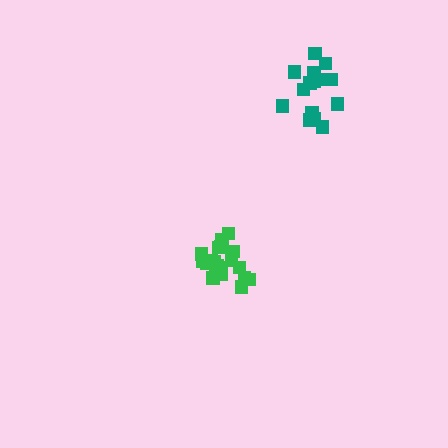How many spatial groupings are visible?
There are 2 spatial groupings.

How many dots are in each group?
Group 1: 15 dots, Group 2: 20 dots (35 total).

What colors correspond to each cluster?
The clusters are colored: teal, green.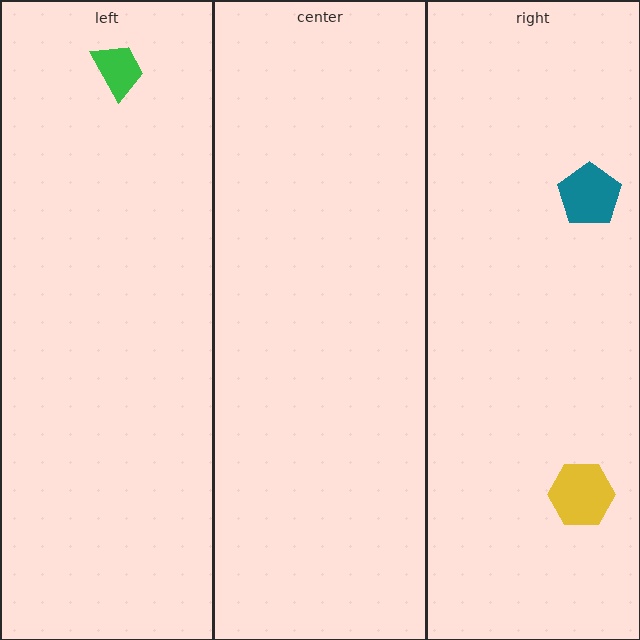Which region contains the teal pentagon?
The right region.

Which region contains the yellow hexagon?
The right region.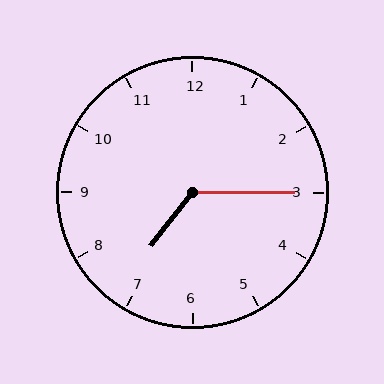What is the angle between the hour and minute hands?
Approximately 128 degrees.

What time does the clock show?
7:15.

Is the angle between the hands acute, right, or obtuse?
It is obtuse.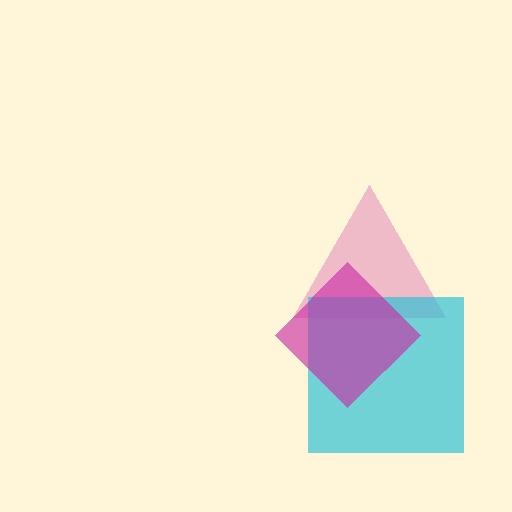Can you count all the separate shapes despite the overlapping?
Yes, there are 3 separate shapes.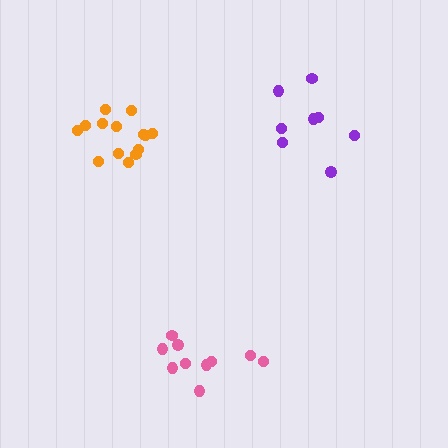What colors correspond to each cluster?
The clusters are colored: orange, purple, pink.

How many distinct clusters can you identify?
There are 3 distinct clusters.